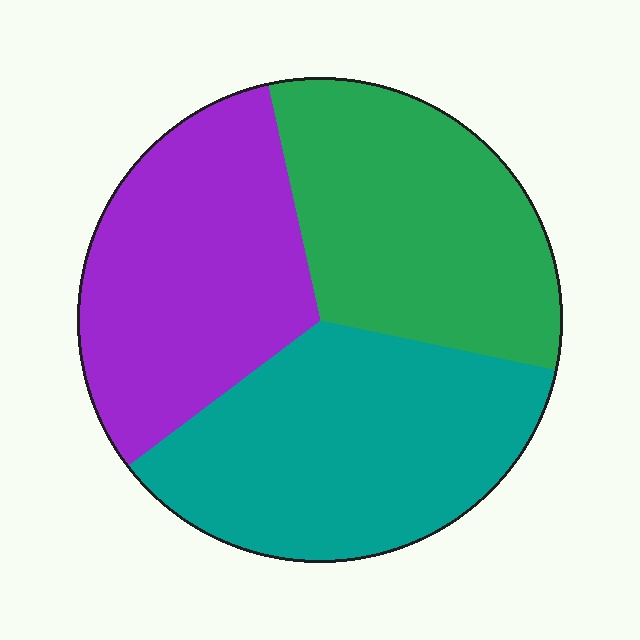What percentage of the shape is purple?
Purple takes up about one third (1/3) of the shape.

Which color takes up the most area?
Teal, at roughly 35%.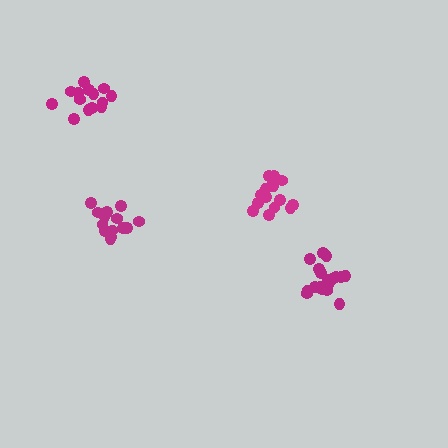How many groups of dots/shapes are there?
There are 4 groups.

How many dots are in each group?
Group 1: 15 dots, Group 2: 18 dots, Group 3: 14 dots, Group 4: 14 dots (61 total).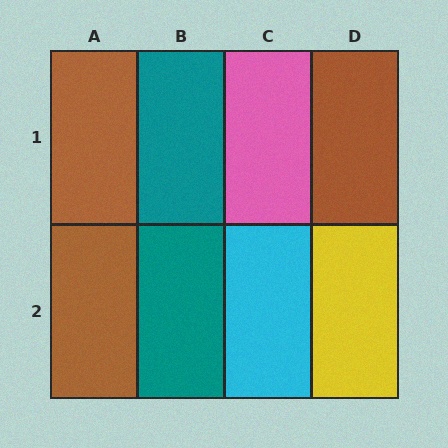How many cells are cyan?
1 cell is cyan.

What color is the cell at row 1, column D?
Brown.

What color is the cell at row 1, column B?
Teal.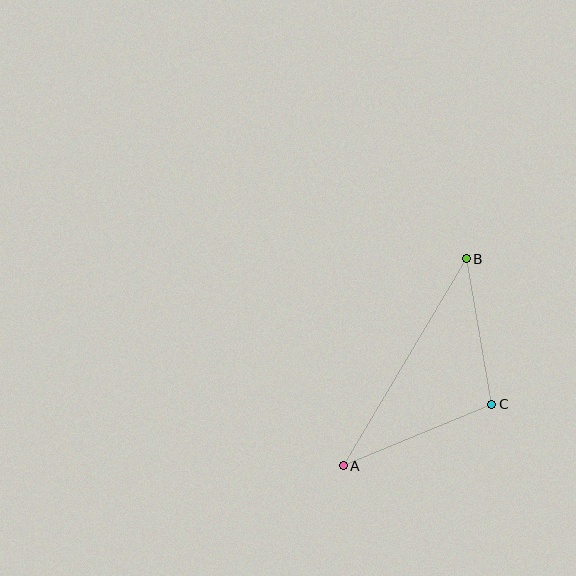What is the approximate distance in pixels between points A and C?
The distance between A and C is approximately 160 pixels.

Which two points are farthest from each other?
Points A and B are farthest from each other.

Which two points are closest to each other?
Points B and C are closest to each other.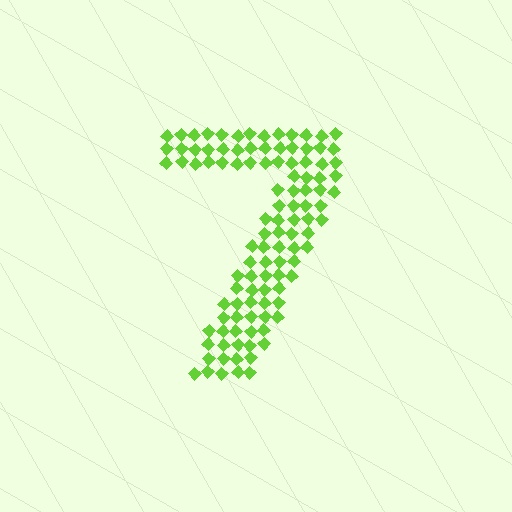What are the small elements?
The small elements are diamonds.